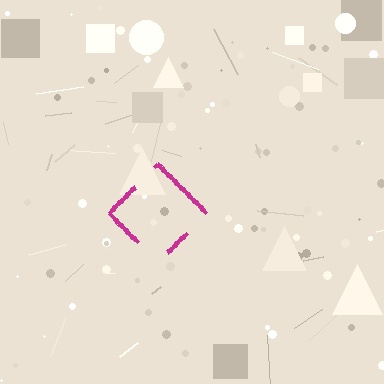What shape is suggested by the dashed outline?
The dashed outline suggests a diamond.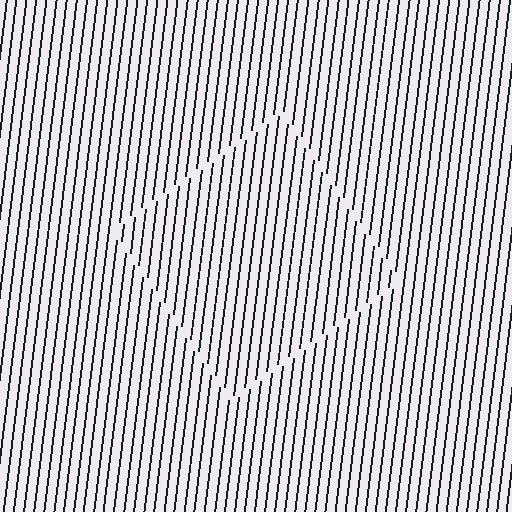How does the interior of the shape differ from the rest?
The interior of the shape contains the same grating, shifted by half a period — the contour is defined by the phase discontinuity where line-ends from the inner and outer gratings abut.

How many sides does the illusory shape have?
4 sides — the line-ends trace a square.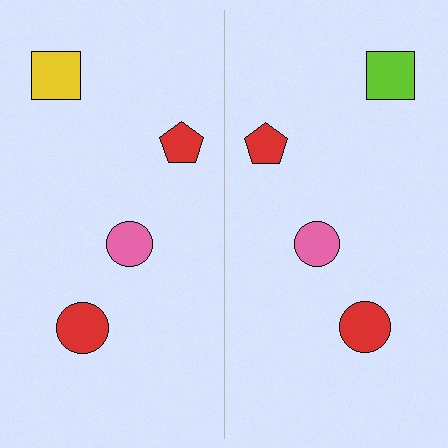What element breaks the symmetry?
The lime square on the right side breaks the symmetry — its mirror counterpart is yellow.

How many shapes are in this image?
There are 8 shapes in this image.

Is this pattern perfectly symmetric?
No, the pattern is not perfectly symmetric. The lime square on the right side breaks the symmetry — its mirror counterpart is yellow.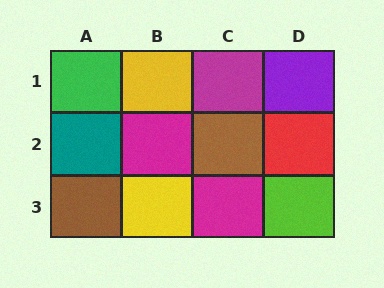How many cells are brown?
2 cells are brown.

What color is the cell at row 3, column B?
Yellow.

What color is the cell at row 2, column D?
Red.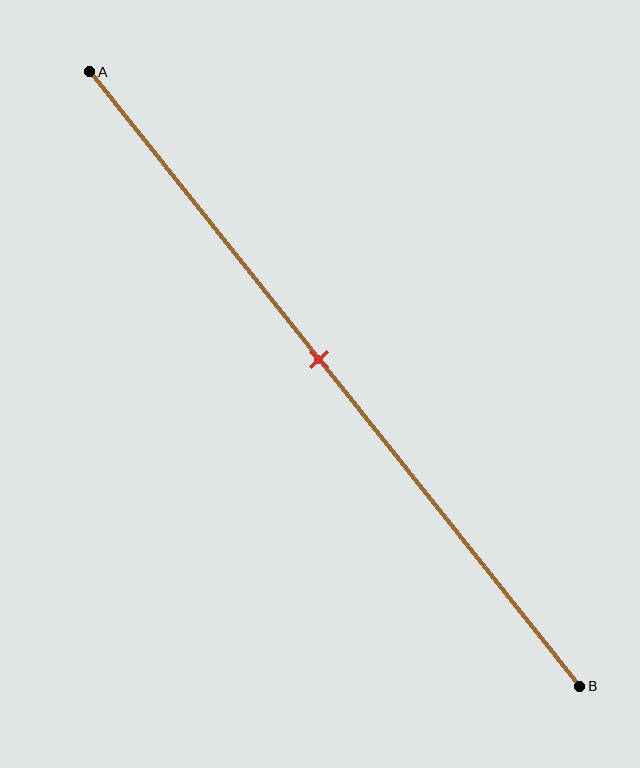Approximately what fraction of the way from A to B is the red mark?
The red mark is approximately 45% of the way from A to B.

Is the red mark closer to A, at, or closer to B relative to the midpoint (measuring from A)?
The red mark is closer to point A than the midpoint of segment AB.